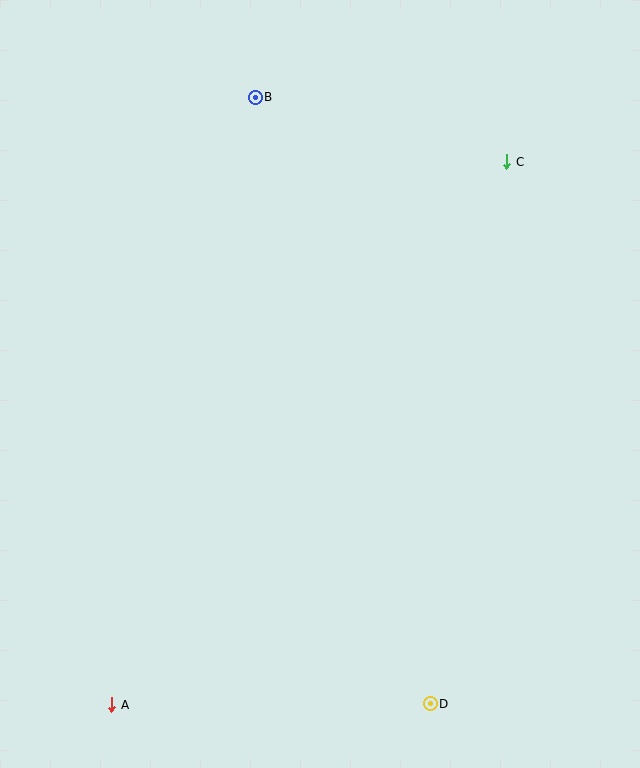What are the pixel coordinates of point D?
Point D is at (430, 704).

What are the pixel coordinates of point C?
Point C is at (507, 162).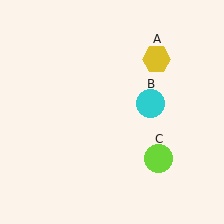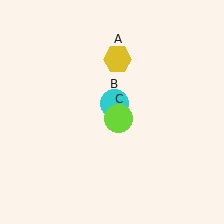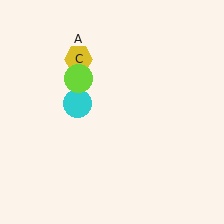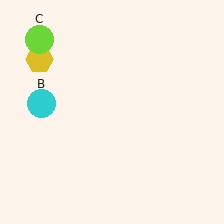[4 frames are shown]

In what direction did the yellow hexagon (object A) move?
The yellow hexagon (object A) moved left.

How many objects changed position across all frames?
3 objects changed position: yellow hexagon (object A), cyan circle (object B), lime circle (object C).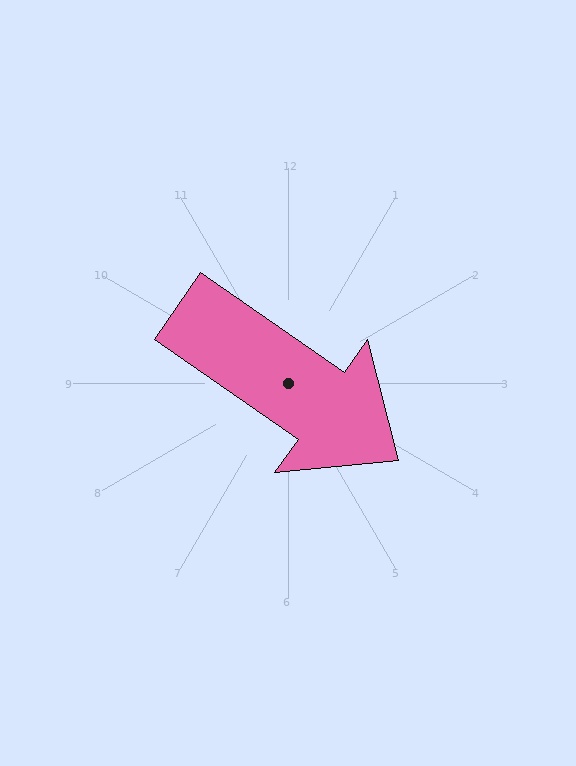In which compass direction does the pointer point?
Southeast.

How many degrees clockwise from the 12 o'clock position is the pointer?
Approximately 125 degrees.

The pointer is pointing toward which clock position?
Roughly 4 o'clock.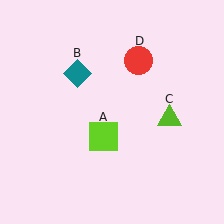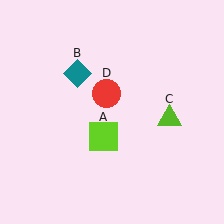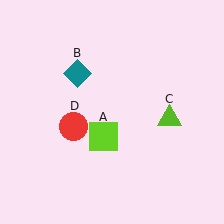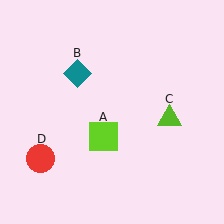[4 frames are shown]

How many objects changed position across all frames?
1 object changed position: red circle (object D).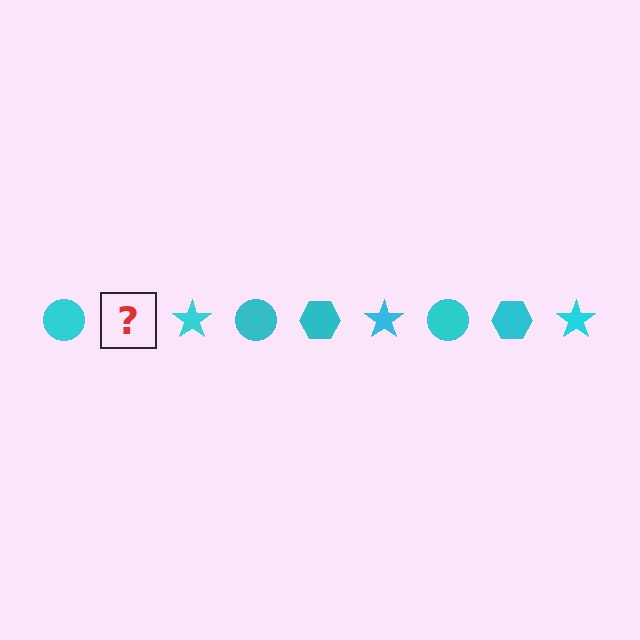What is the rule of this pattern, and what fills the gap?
The rule is that the pattern cycles through circle, hexagon, star shapes in cyan. The gap should be filled with a cyan hexagon.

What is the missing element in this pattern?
The missing element is a cyan hexagon.